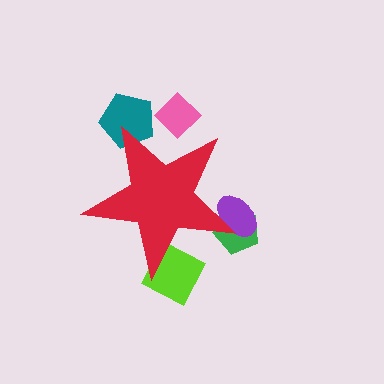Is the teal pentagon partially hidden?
Yes, the teal pentagon is partially hidden behind the red star.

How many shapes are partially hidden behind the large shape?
5 shapes are partially hidden.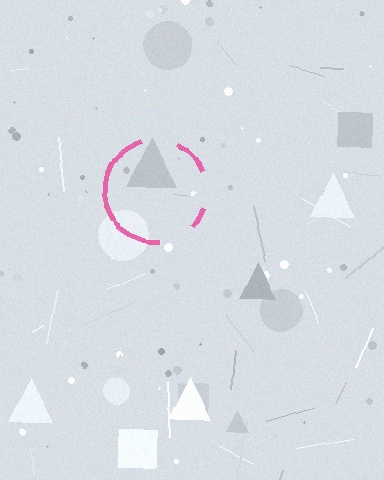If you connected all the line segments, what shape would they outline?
They would outline a circle.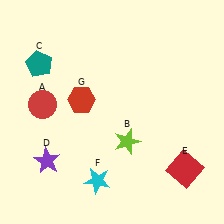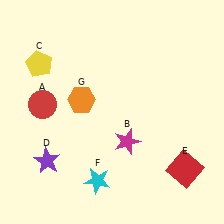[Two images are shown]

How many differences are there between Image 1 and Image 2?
There are 3 differences between the two images.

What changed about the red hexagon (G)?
In Image 1, G is red. In Image 2, it changed to orange.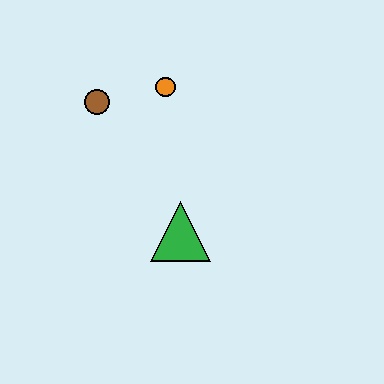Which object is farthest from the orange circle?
The green triangle is farthest from the orange circle.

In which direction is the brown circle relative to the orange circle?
The brown circle is to the left of the orange circle.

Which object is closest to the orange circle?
The brown circle is closest to the orange circle.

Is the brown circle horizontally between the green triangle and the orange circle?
No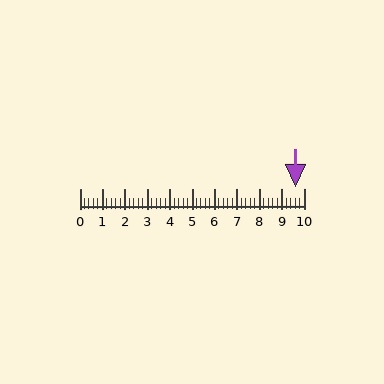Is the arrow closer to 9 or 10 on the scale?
The arrow is closer to 10.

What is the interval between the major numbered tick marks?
The major tick marks are spaced 1 units apart.